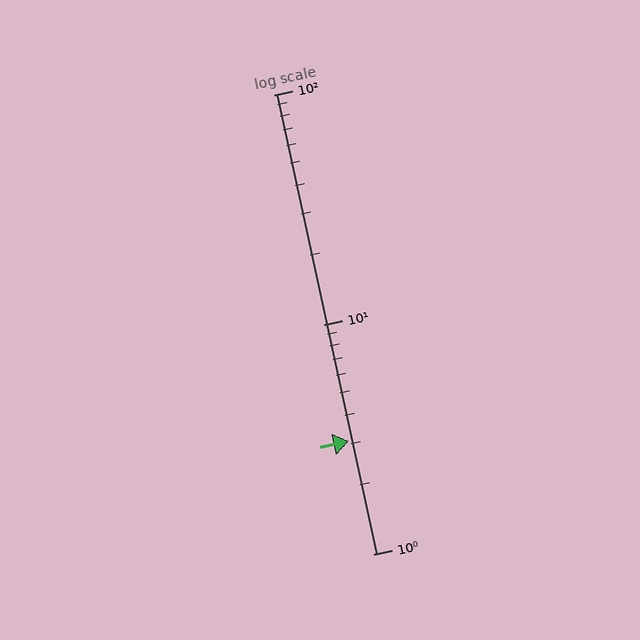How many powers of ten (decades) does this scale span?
The scale spans 2 decades, from 1 to 100.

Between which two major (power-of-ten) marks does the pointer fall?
The pointer is between 1 and 10.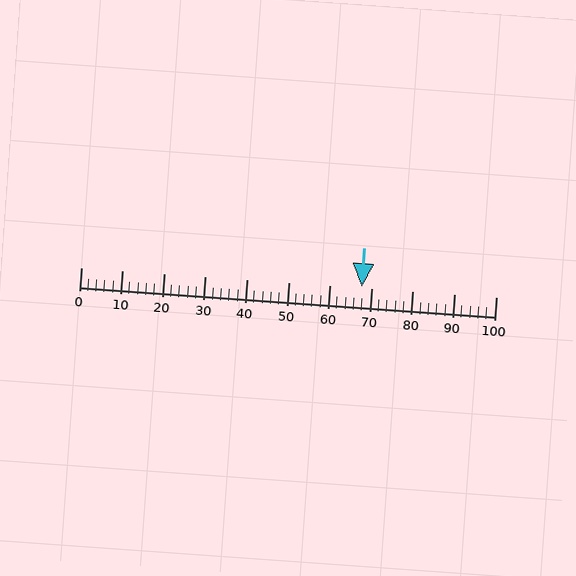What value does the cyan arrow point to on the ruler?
The cyan arrow points to approximately 68.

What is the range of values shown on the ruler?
The ruler shows values from 0 to 100.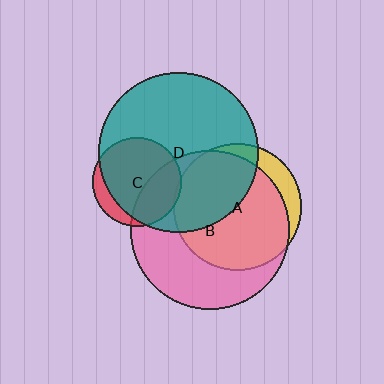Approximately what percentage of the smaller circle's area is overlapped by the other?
Approximately 85%.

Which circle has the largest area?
Circle D (teal).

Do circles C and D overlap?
Yes.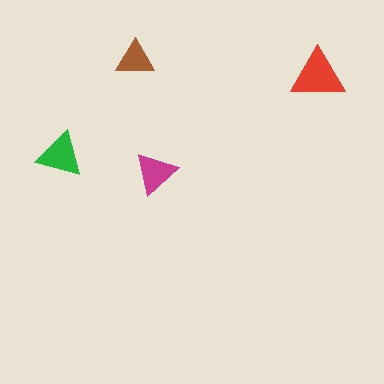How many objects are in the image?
There are 4 objects in the image.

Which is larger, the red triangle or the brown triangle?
The red one.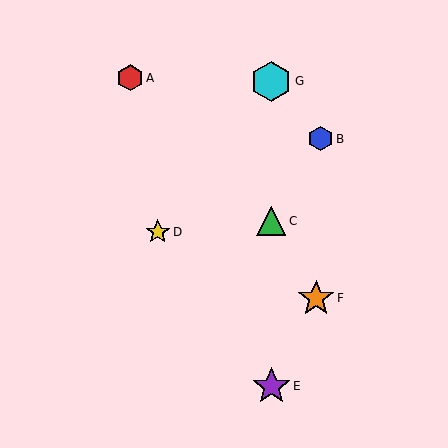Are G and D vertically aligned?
No, G is at x≈271 and D is at x≈158.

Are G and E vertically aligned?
Yes, both are at x≈271.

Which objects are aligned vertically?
Objects C, E, G are aligned vertically.